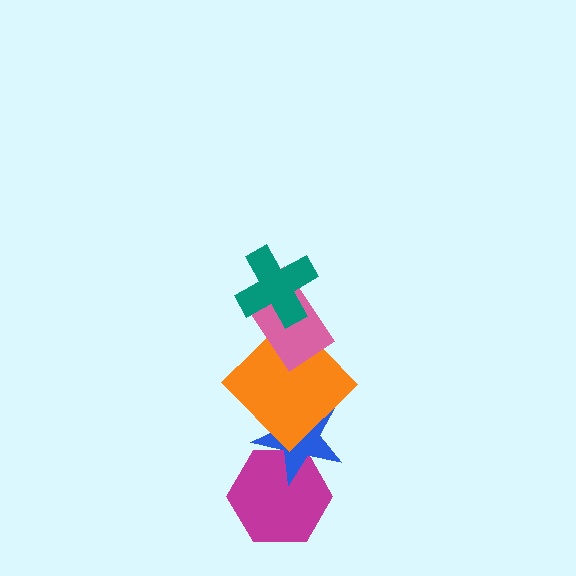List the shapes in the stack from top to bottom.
From top to bottom: the teal cross, the pink rectangle, the orange diamond, the blue star, the magenta hexagon.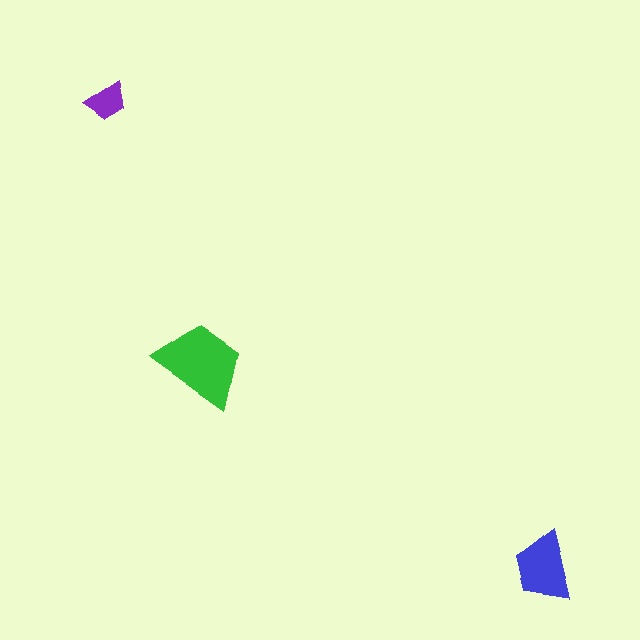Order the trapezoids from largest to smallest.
the green one, the blue one, the purple one.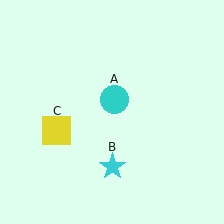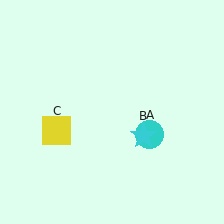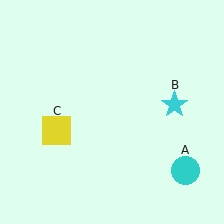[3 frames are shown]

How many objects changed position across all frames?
2 objects changed position: cyan circle (object A), cyan star (object B).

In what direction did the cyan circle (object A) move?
The cyan circle (object A) moved down and to the right.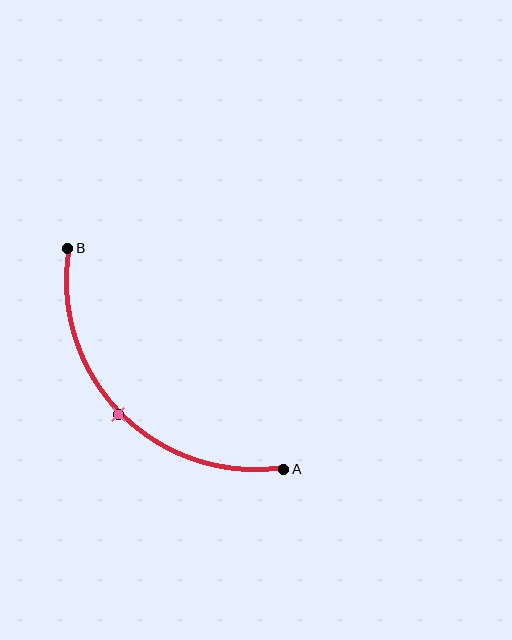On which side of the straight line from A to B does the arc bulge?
The arc bulges below and to the left of the straight line connecting A and B.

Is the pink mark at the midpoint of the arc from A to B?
Yes. The pink mark lies on the arc at equal arc-length from both A and B — it is the arc midpoint.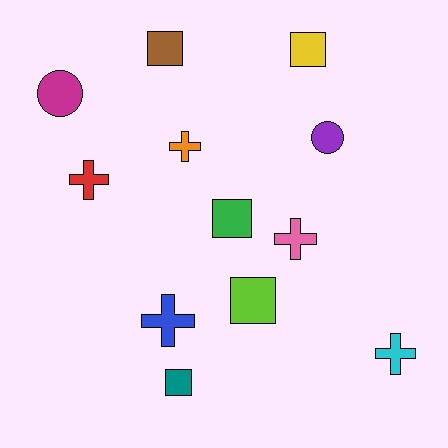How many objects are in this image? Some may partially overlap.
There are 12 objects.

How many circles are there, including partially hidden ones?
There are 2 circles.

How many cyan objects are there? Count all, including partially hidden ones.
There is 1 cyan object.